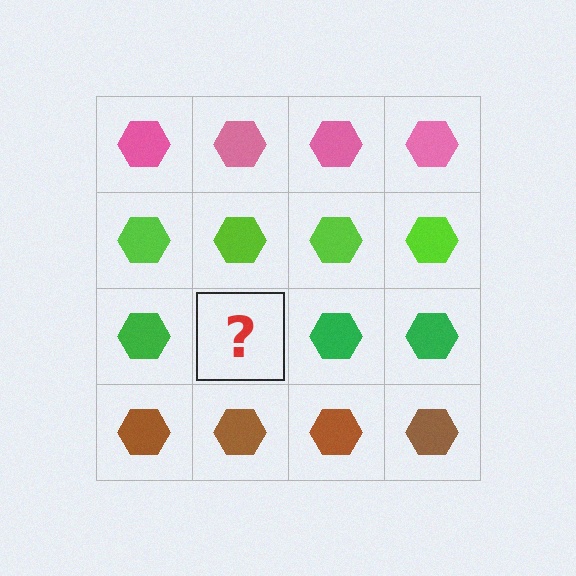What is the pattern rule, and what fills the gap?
The rule is that each row has a consistent color. The gap should be filled with a green hexagon.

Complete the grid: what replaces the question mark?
The question mark should be replaced with a green hexagon.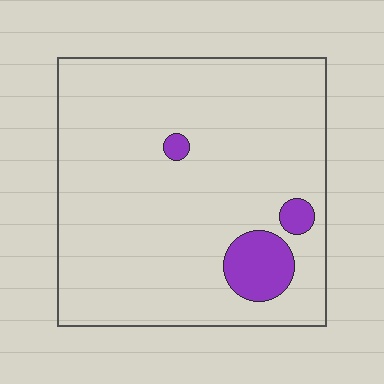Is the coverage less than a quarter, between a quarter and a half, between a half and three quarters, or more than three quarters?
Less than a quarter.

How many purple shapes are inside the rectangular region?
3.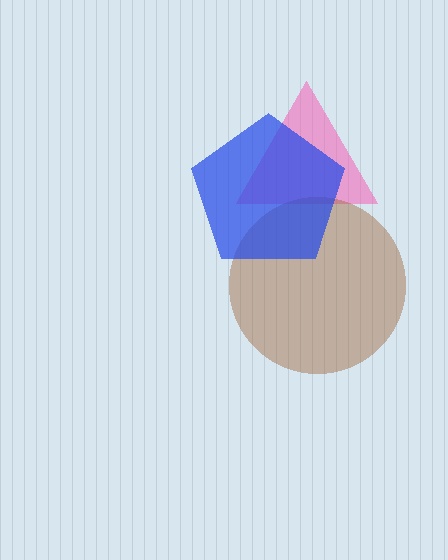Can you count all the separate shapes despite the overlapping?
Yes, there are 3 separate shapes.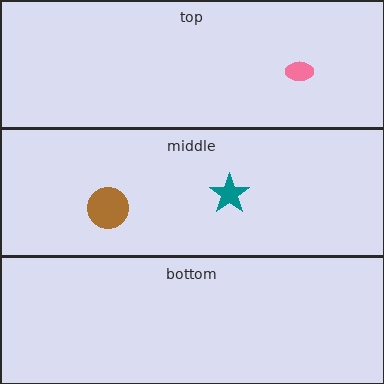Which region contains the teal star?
The middle region.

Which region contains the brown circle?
The middle region.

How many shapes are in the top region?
1.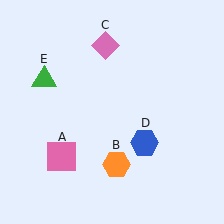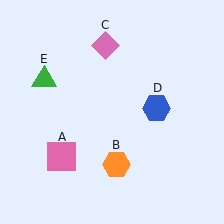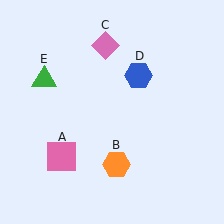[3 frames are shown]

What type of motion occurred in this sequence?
The blue hexagon (object D) rotated counterclockwise around the center of the scene.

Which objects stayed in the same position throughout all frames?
Pink square (object A) and orange hexagon (object B) and pink diamond (object C) and green triangle (object E) remained stationary.